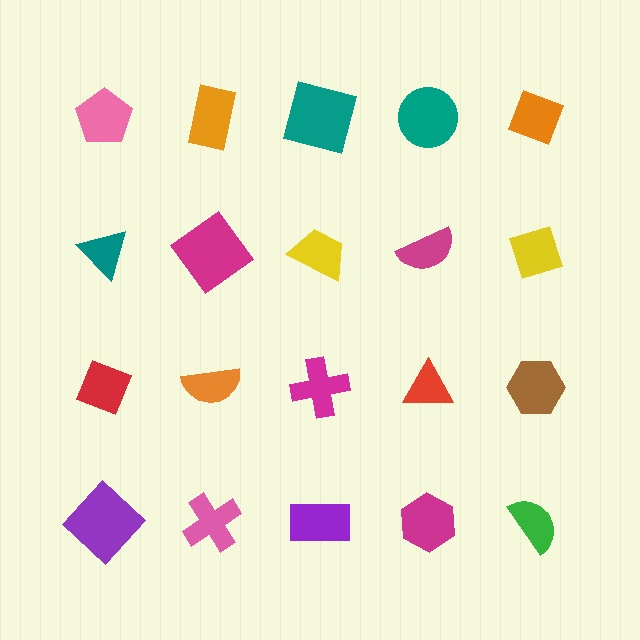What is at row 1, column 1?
A pink pentagon.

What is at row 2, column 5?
A yellow diamond.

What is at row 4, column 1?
A purple diamond.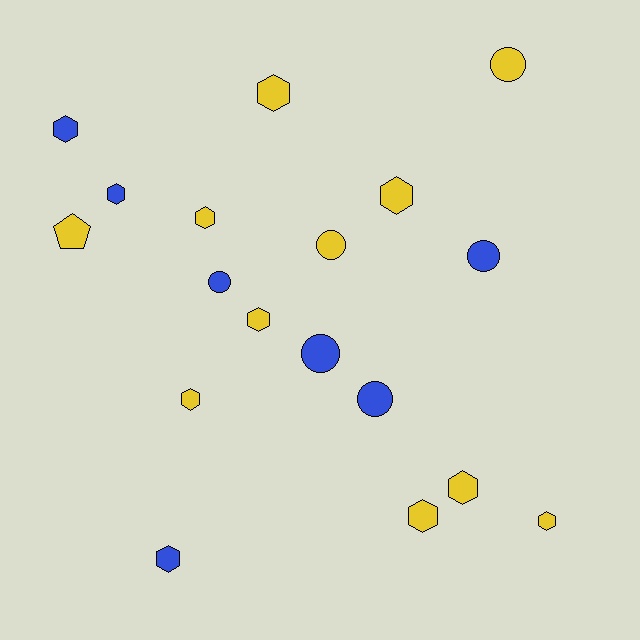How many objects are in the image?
There are 18 objects.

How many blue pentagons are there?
There are no blue pentagons.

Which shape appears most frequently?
Hexagon, with 11 objects.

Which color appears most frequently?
Yellow, with 11 objects.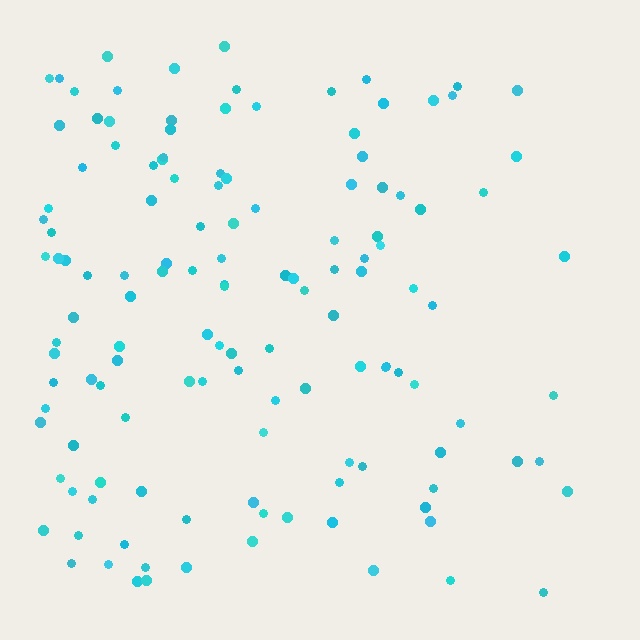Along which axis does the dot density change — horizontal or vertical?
Horizontal.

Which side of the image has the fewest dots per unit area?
The right.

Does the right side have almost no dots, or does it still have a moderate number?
Still a moderate number, just noticeably fewer than the left.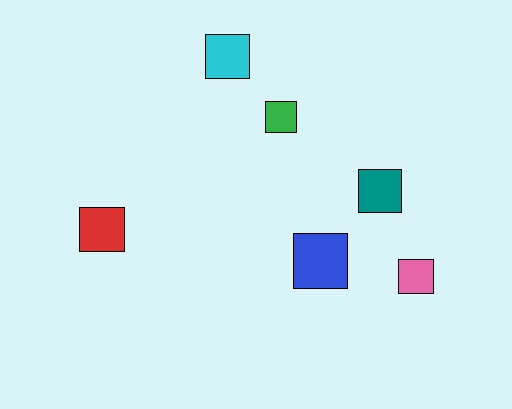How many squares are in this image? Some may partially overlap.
There are 6 squares.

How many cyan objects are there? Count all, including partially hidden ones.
There is 1 cyan object.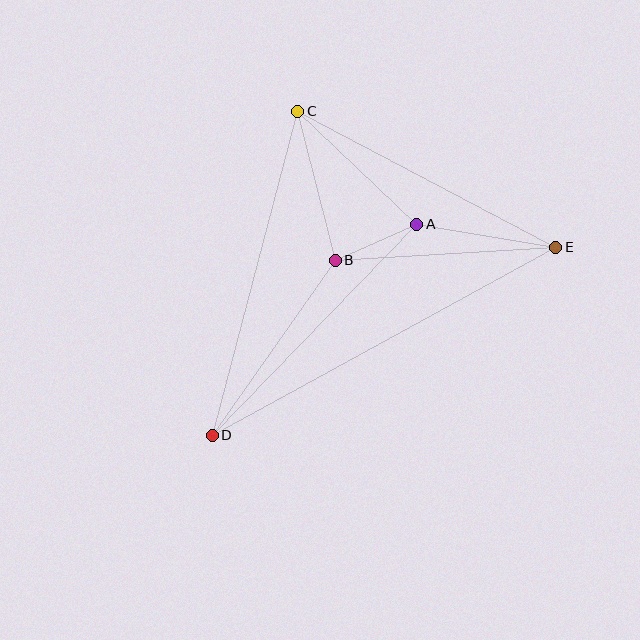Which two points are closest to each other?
Points A and B are closest to each other.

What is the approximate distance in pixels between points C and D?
The distance between C and D is approximately 335 pixels.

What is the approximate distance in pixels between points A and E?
The distance between A and E is approximately 141 pixels.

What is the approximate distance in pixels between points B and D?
The distance between B and D is approximately 214 pixels.